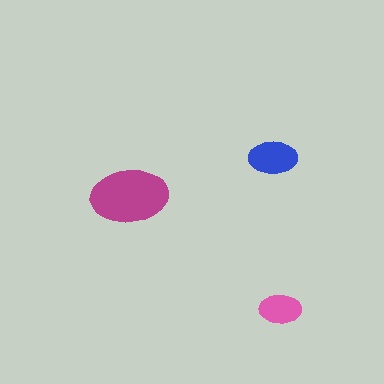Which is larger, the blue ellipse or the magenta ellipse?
The magenta one.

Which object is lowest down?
The pink ellipse is bottommost.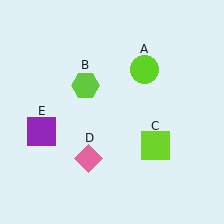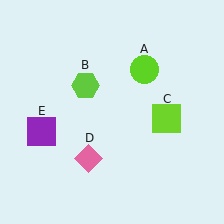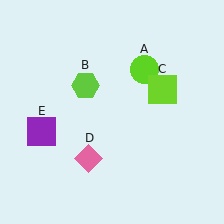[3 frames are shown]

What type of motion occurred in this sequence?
The lime square (object C) rotated counterclockwise around the center of the scene.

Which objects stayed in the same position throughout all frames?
Lime circle (object A) and lime hexagon (object B) and pink diamond (object D) and purple square (object E) remained stationary.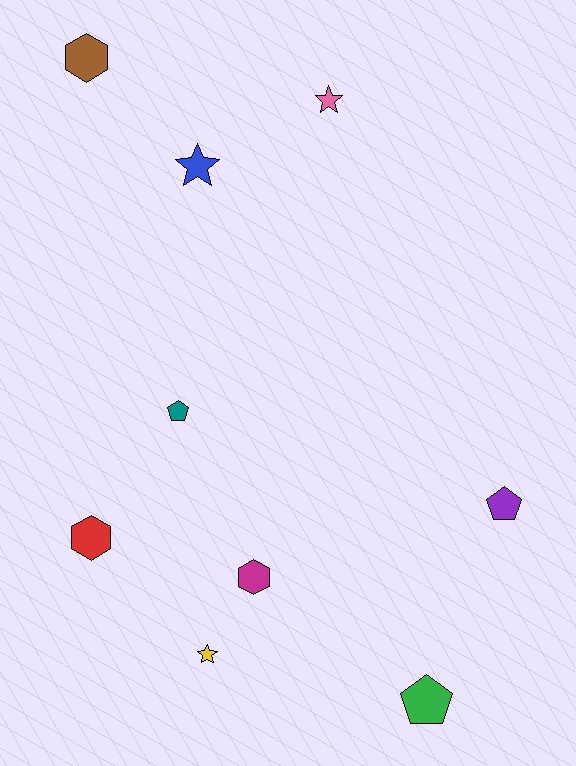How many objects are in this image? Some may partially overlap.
There are 9 objects.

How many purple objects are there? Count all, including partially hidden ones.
There is 1 purple object.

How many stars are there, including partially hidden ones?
There are 3 stars.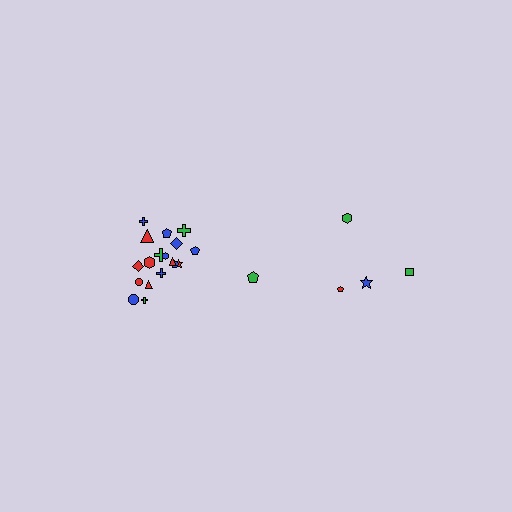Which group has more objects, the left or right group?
The left group.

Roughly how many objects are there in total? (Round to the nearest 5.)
Roughly 25 objects in total.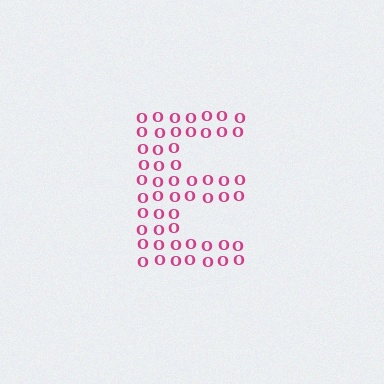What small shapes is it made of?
It is made of small letter O's.